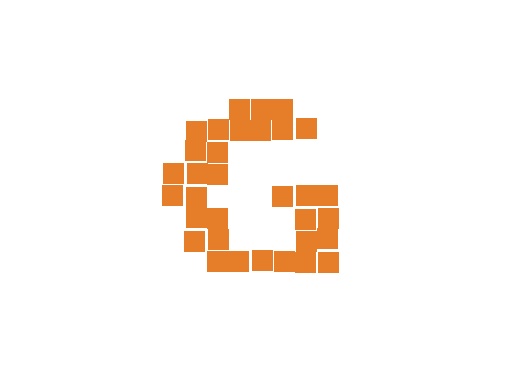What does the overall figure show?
The overall figure shows the letter G.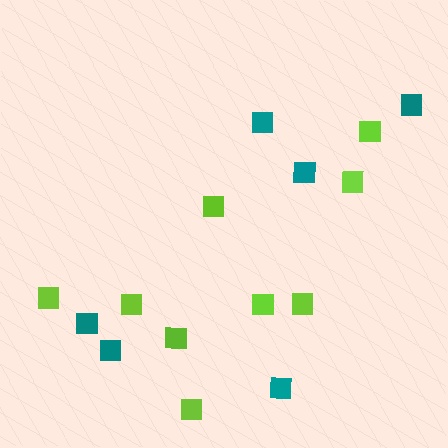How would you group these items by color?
There are 2 groups: one group of teal squares (6) and one group of lime squares (9).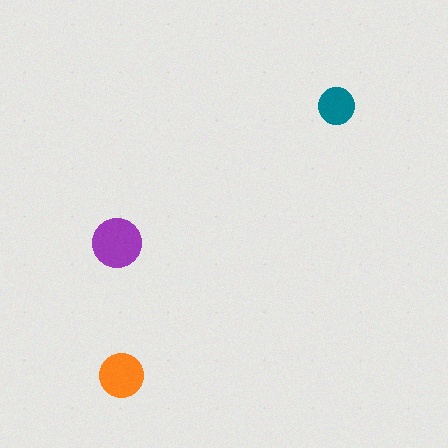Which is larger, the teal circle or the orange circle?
The orange one.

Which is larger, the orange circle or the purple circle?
The purple one.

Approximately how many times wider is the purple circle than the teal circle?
About 1.5 times wider.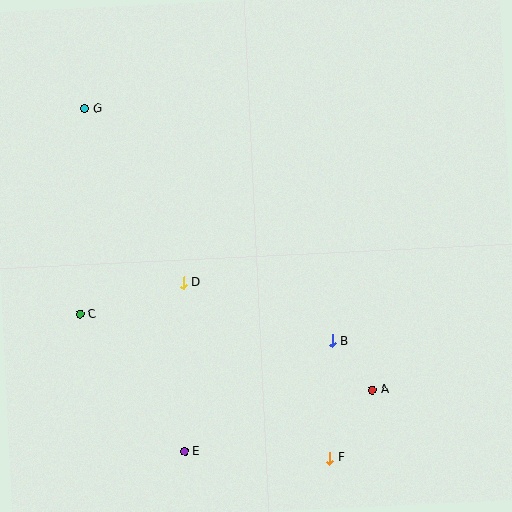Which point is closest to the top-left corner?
Point G is closest to the top-left corner.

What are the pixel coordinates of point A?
Point A is at (372, 390).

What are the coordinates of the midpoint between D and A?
The midpoint between D and A is at (278, 336).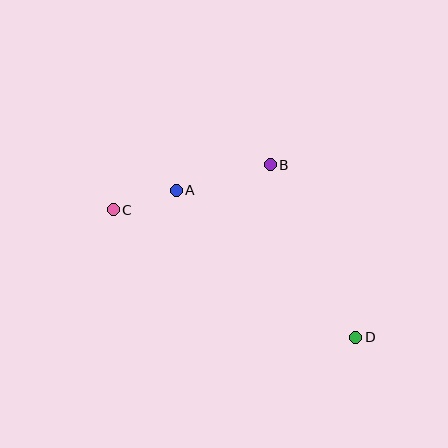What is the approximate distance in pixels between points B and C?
The distance between B and C is approximately 163 pixels.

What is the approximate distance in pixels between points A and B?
The distance between A and B is approximately 97 pixels.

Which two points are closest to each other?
Points A and C are closest to each other.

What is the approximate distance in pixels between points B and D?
The distance between B and D is approximately 192 pixels.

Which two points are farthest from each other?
Points C and D are farthest from each other.